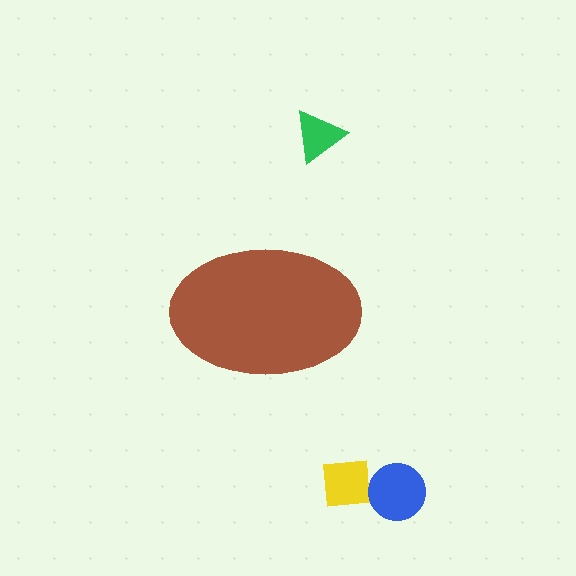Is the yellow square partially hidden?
No, the yellow square is fully visible.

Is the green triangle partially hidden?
No, the green triangle is fully visible.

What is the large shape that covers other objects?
A brown ellipse.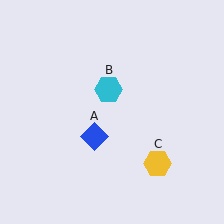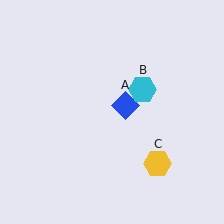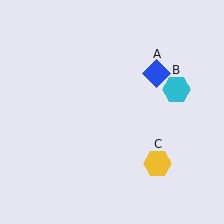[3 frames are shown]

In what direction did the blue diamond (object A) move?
The blue diamond (object A) moved up and to the right.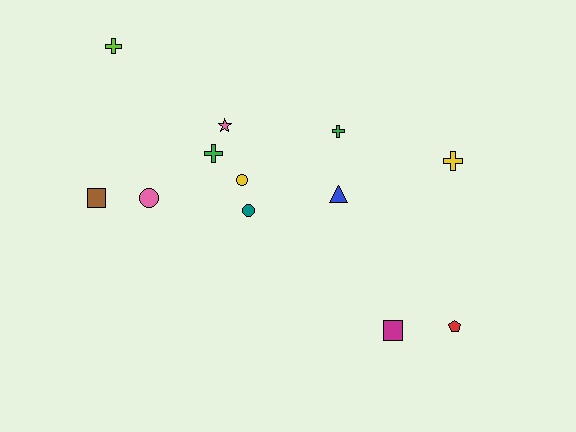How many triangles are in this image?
There is 1 triangle.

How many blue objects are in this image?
There is 1 blue object.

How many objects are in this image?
There are 12 objects.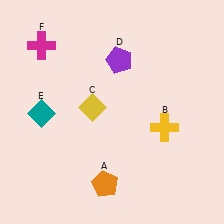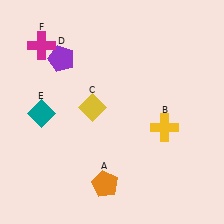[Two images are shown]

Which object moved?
The purple pentagon (D) moved left.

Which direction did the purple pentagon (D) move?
The purple pentagon (D) moved left.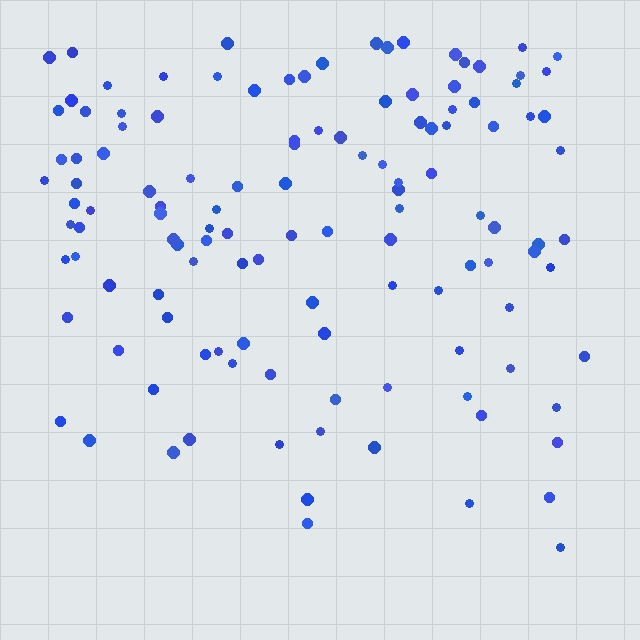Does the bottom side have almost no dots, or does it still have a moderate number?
Still a moderate number, just noticeably fewer than the top.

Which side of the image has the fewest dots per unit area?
The bottom.